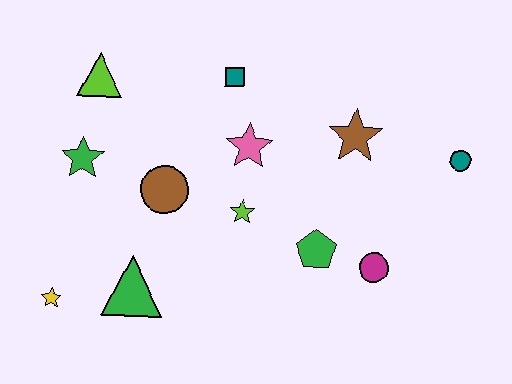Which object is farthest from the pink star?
The yellow star is farthest from the pink star.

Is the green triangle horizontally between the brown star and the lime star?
No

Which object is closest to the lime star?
The pink star is closest to the lime star.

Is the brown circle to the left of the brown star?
Yes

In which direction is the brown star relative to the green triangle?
The brown star is to the right of the green triangle.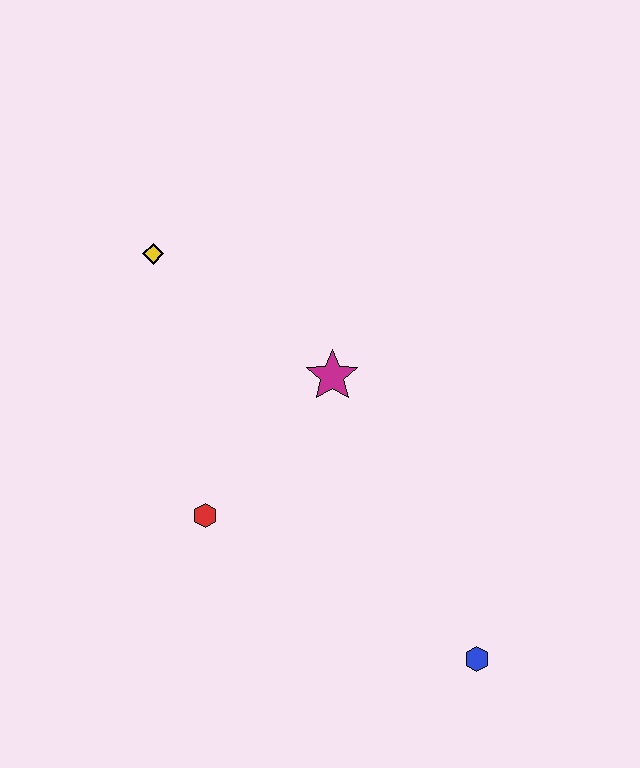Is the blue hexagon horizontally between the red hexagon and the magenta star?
No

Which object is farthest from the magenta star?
The blue hexagon is farthest from the magenta star.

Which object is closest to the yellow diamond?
The magenta star is closest to the yellow diamond.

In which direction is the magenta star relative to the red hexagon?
The magenta star is above the red hexagon.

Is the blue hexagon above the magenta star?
No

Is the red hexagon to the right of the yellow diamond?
Yes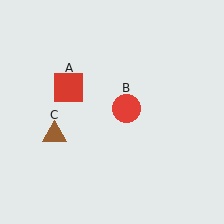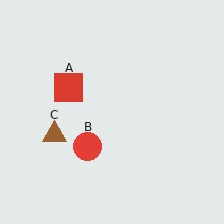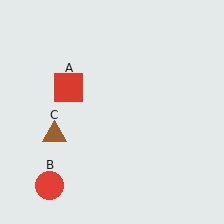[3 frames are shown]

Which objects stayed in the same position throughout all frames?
Red square (object A) and brown triangle (object C) remained stationary.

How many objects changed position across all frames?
1 object changed position: red circle (object B).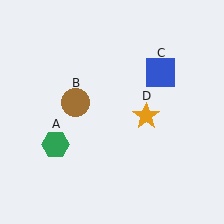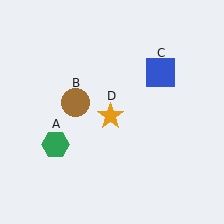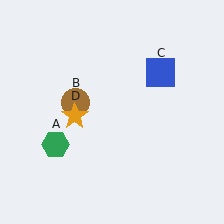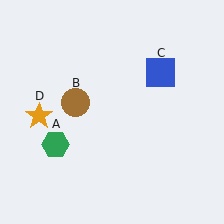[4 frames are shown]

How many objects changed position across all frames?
1 object changed position: orange star (object D).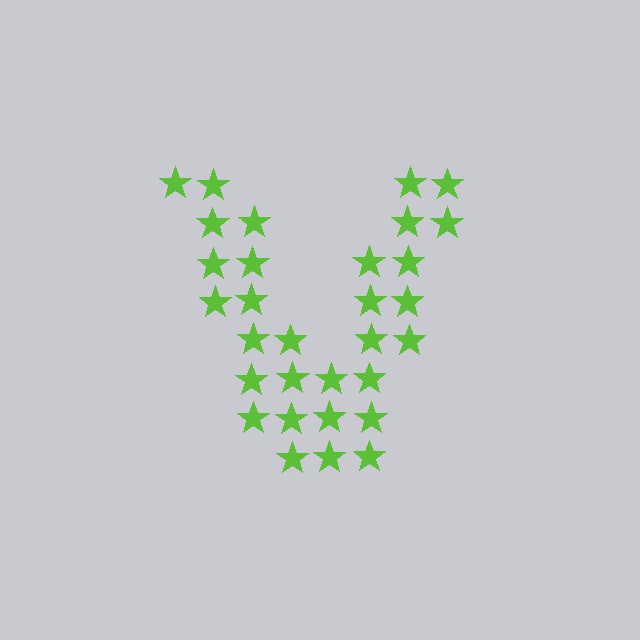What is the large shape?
The large shape is the letter V.